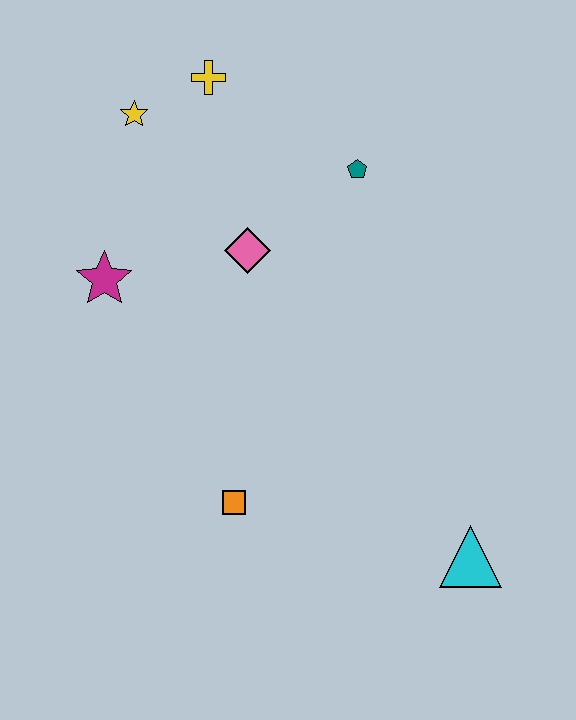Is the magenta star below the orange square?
No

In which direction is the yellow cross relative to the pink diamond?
The yellow cross is above the pink diamond.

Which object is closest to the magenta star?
The pink diamond is closest to the magenta star.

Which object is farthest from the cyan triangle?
The yellow star is farthest from the cyan triangle.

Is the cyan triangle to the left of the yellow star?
No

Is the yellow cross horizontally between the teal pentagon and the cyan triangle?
No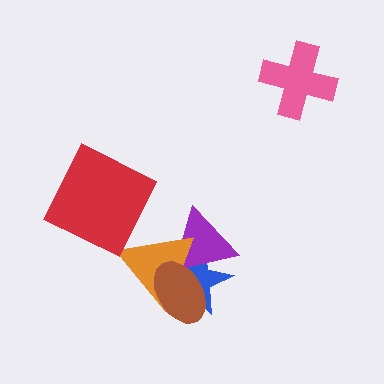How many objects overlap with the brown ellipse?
3 objects overlap with the brown ellipse.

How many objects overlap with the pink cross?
0 objects overlap with the pink cross.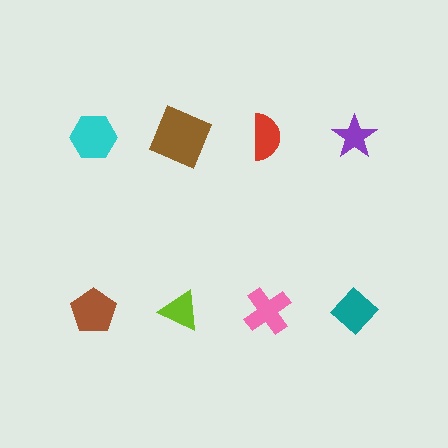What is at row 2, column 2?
A lime triangle.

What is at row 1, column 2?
A brown square.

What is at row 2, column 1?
A brown pentagon.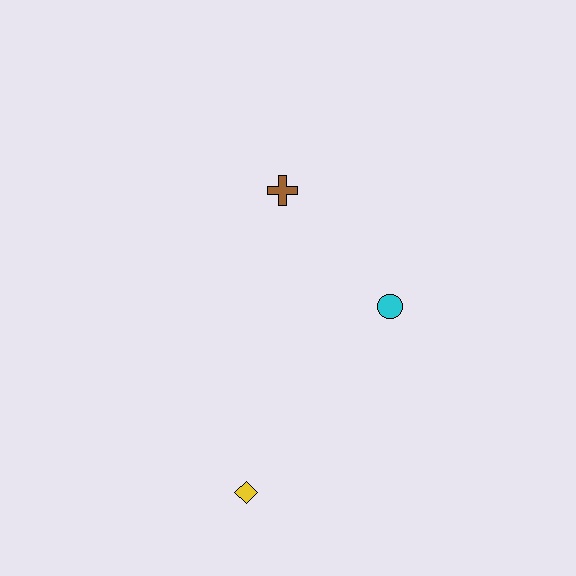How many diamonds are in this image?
There is 1 diamond.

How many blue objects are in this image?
There are no blue objects.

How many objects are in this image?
There are 3 objects.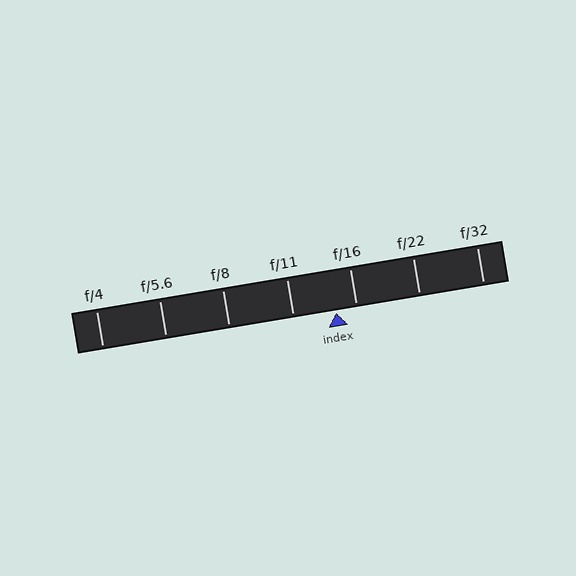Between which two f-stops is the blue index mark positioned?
The index mark is between f/11 and f/16.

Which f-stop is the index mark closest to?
The index mark is closest to f/16.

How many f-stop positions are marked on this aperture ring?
There are 7 f-stop positions marked.